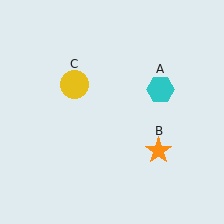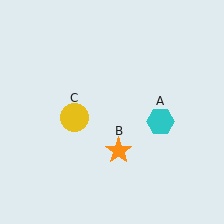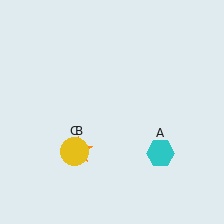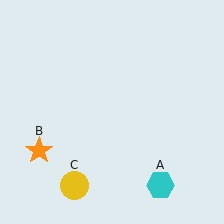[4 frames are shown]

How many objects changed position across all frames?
3 objects changed position: cyan hexagon (object A), orange star (object B), yellow circle (object C).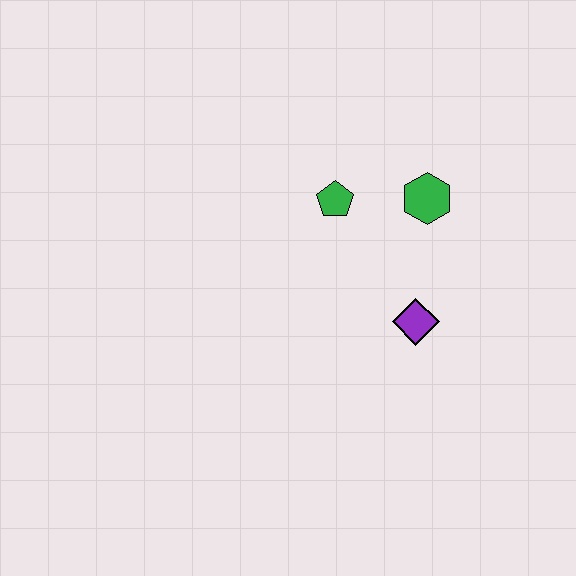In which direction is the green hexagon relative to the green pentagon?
The green hexagon is to the right of the green pentagon.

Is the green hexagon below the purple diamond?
No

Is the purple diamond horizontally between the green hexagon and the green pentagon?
Yes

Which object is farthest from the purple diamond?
The green pentagon is farthest from the purple diamond.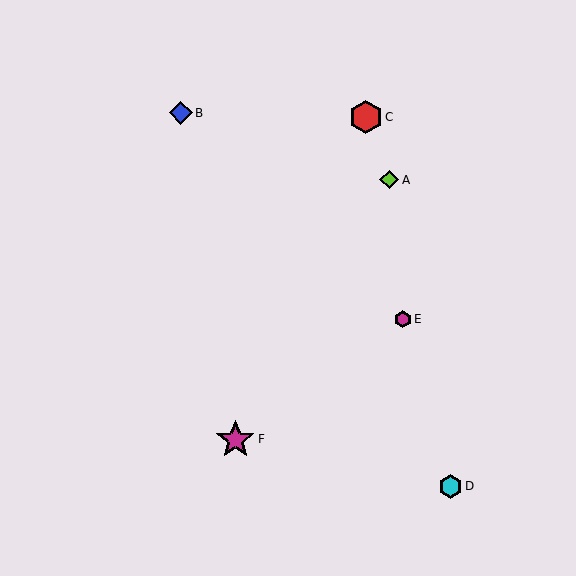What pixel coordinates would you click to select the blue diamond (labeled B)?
Click at (181, 113) to select the blue diamond B.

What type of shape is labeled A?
Shape A is a lime diamond.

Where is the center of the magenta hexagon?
The center of the magenta hexagon is at (403, 319).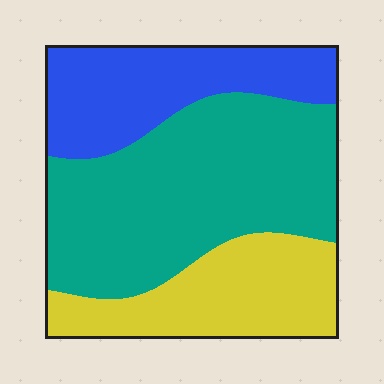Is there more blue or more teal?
Teal.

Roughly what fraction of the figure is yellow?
Yellow takes up about one quarter (1/4) of the figure.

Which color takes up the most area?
Teal, at roughly 50%.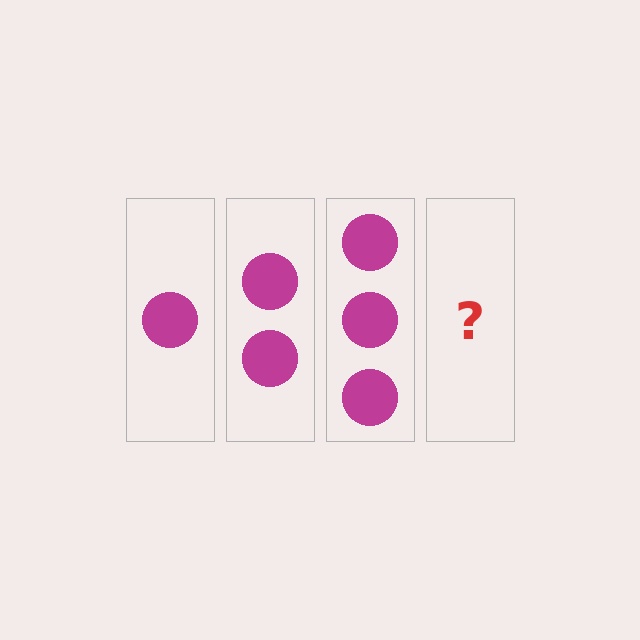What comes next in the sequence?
The next element should be 4 circles.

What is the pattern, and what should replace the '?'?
The pattern is that each step adds one more circle. The '?' should be 4 circles.